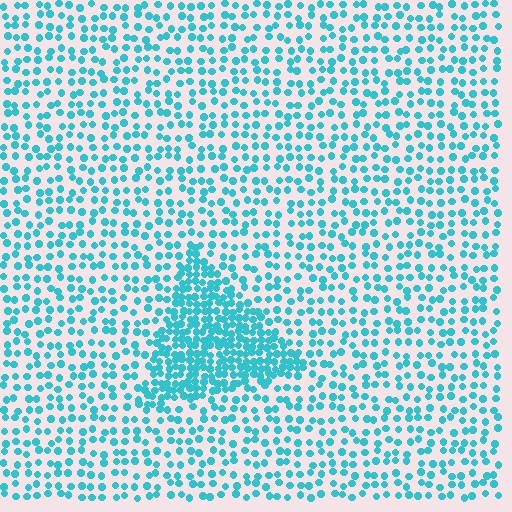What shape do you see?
I see a triangle.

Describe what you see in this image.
The image contains small cyan elements arranged at two different densities. A triangle-shaped region is visible where the elements are more densely packed than the surrounding area.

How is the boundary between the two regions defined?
The boundary is defined by a change in element density (approximately 2.3x ratio). All elements are the same color, size, and shape.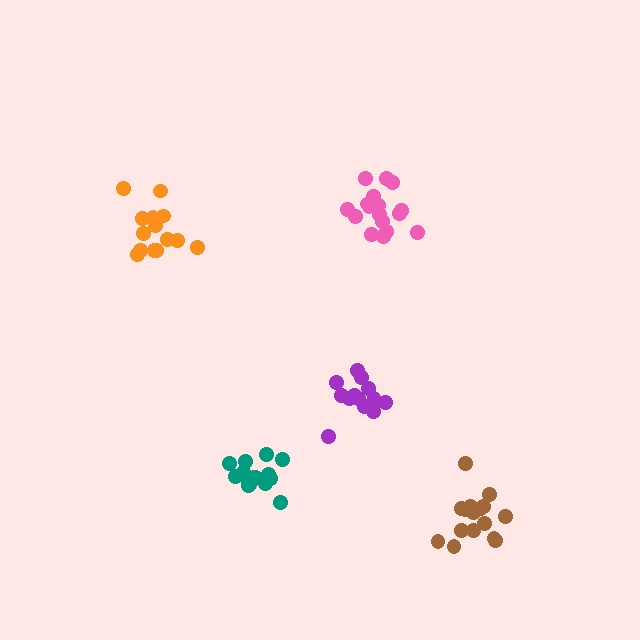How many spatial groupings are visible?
There are 5 spatial groupings.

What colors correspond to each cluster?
The clusters are colored: purple, orange, pink, teal, brown.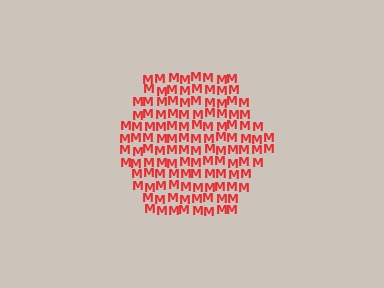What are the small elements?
The small elements are letter M's.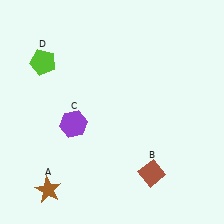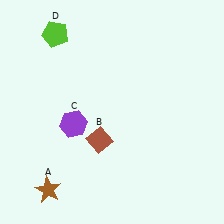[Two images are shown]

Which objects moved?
The objects that moved are: the brown diamond (B), the lime pentagon (D).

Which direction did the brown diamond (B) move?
The brown diamond (B) moved left.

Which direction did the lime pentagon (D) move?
The lime pentagon (D) moved up.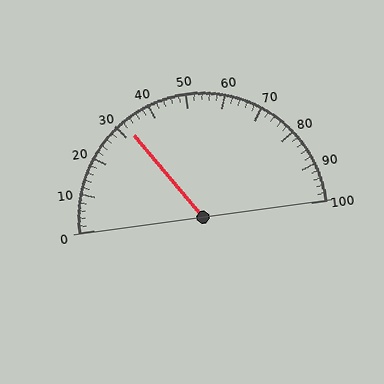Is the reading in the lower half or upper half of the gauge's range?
The reading is in the lower half of the range (0 to 100).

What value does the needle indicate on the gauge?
The needle indicates approximately 32.